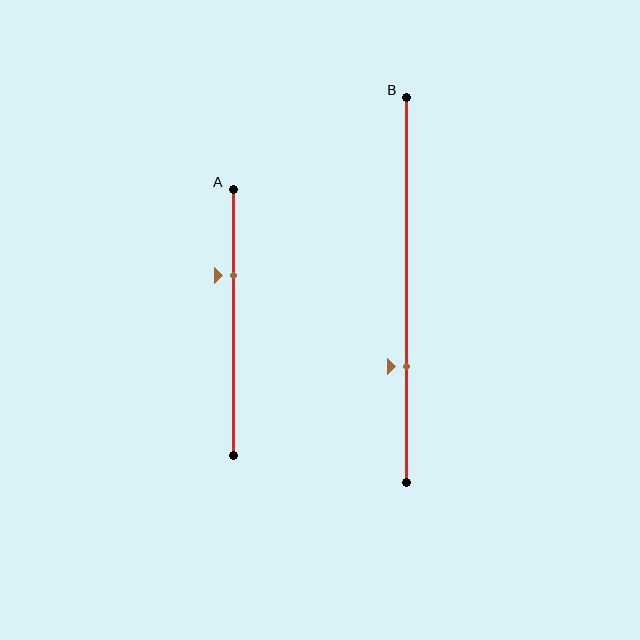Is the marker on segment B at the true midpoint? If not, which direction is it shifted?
No, the marker on segment B is shifted downward by about 20% of the segment length.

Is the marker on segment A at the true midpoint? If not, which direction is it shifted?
No, the marker on segment A is shifted upward by about 17% of the segment length.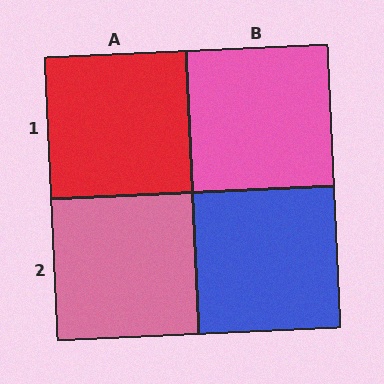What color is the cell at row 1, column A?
Red.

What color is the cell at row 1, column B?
Pink.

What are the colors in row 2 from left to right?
Pink, blue.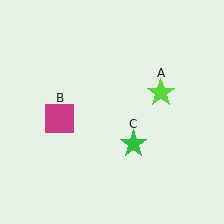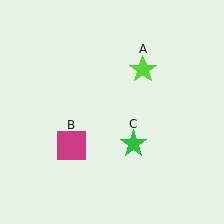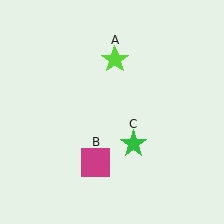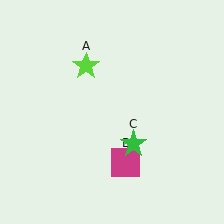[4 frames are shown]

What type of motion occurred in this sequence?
The lime star (object A), magenta square (object B) rotated counterclockwise around the center of the scene.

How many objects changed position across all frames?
2 objects changed position: lime star (object A), magenta square (object B).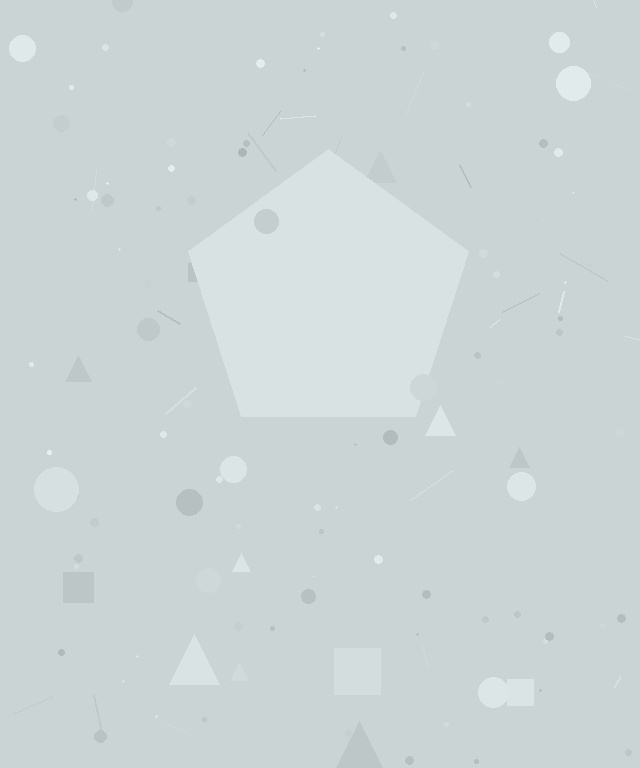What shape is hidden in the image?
A pentagon is hidden in the image.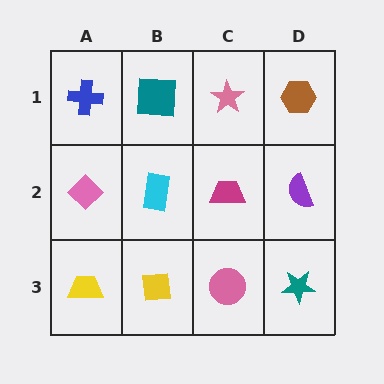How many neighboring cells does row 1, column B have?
3.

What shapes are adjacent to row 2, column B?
A teal square (row 1, column B), a yellow square (row 3, column B), a pink diamond (row 2, column A), a magenta trapezoid (row 2, column C).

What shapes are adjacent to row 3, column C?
A magenta trapezoid (row 2, column C), a yellow square (row 3, column B), a teal star (row 3, column D).